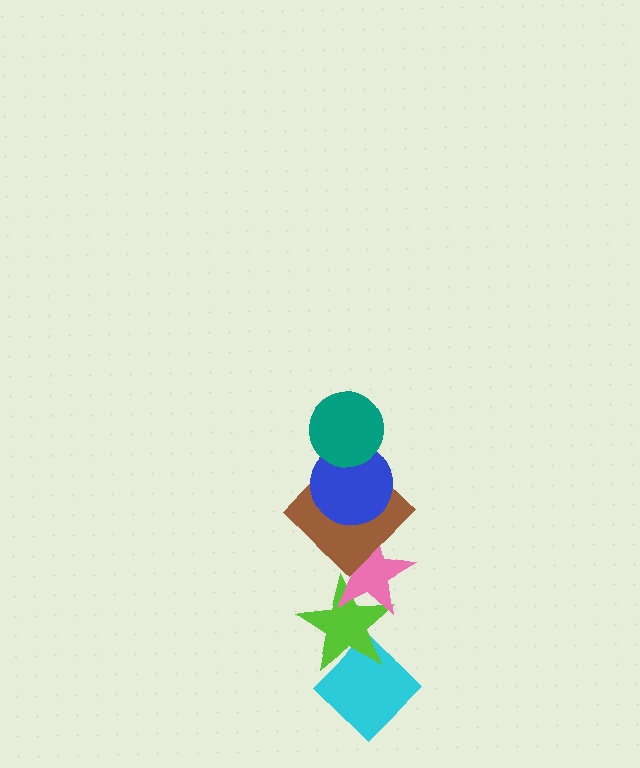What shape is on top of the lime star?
The pink star is on top of the lime star.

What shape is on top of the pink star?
The brown diamond is on top of the pink star.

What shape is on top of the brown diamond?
The blue circle is on top of the brown diamond.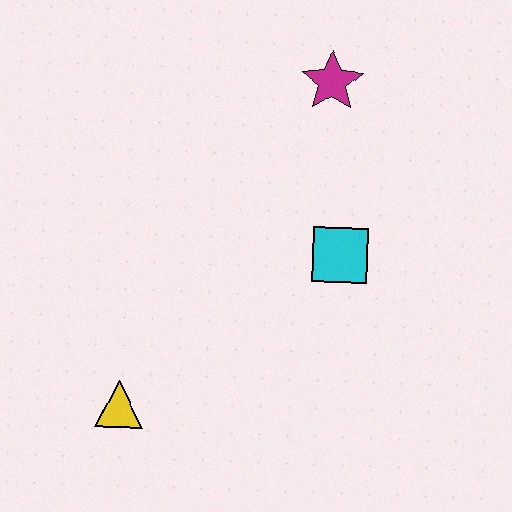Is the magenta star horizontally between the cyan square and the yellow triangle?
Yes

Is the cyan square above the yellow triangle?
Yes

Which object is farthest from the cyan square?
The yellow triangle is farthest from the cyan square.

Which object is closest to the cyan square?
The magenta star is closest to the cyan square.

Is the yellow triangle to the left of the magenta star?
Yes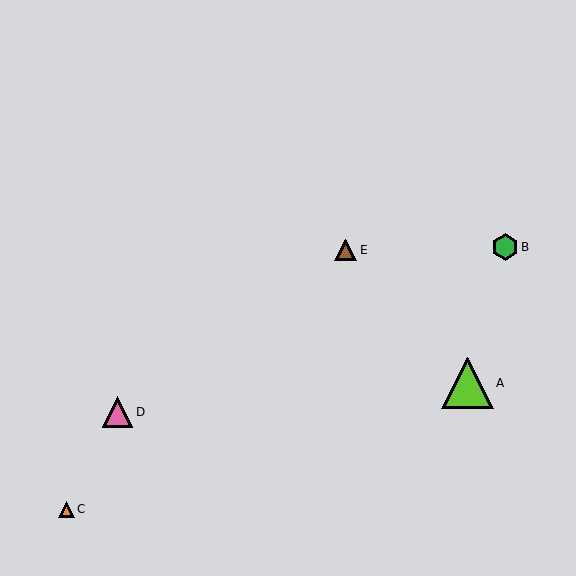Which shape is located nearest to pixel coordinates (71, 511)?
The orange triangle (labeled C) at (66, 509) is nearest to that location.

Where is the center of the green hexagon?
The center of the green hexagon is at (505, 247).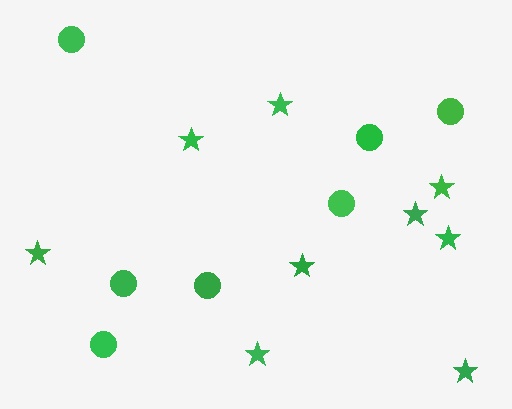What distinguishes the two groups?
There are 2 groups: one group of circles (7) and one group of stars (9).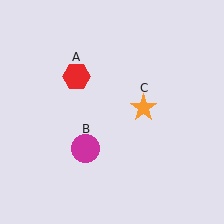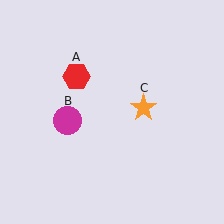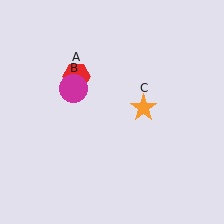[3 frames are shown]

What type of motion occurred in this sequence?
The magenta circle (object B) rotated clockwise around the center of the scene.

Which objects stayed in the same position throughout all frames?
Red hexagon (object A) and orange star (object C) remained stationary.